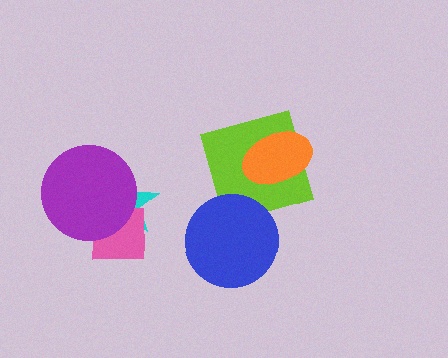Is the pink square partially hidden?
Yes, it is partially covered by another shape.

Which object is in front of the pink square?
The purple circle is in front of the pink square.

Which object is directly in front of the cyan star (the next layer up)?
The pink square is directly in front of the cyan star.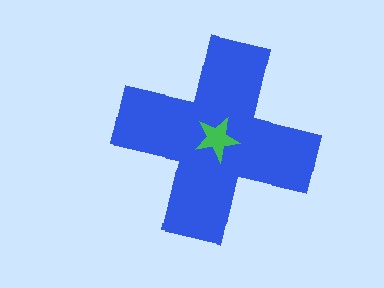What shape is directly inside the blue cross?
The green star.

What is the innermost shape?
The green star.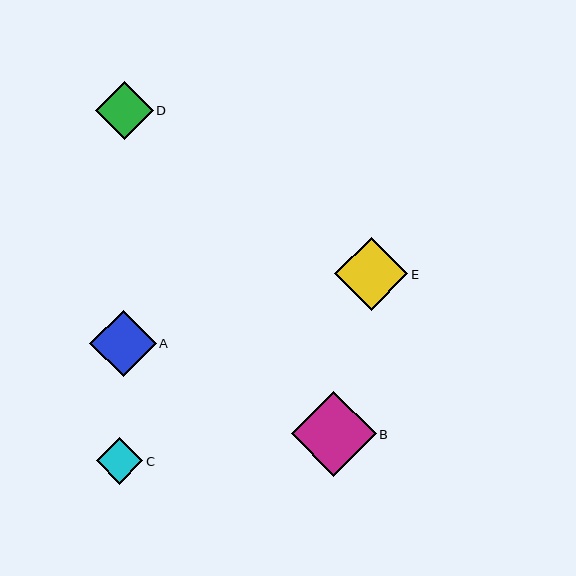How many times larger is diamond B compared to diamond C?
Diamond B is approximately 1.8 times the size of diamond C.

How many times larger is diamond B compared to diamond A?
Diamond B is approximately 1.3 times the size of diamond A.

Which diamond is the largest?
Diamond B is the largest with a size of approximately 85 pixels.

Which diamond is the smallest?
Diamond C is the smallest with a size of approximately 46 pixels.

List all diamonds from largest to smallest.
From largest to smallest: B, E, A, D, C.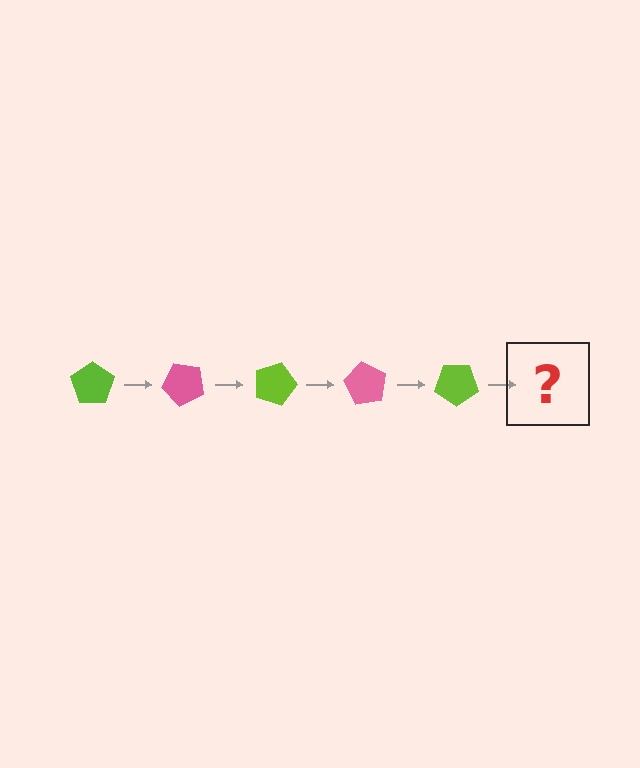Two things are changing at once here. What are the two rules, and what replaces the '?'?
The two rules are that it rotates 45 degrees each step and the color cycles through lime and pink. The '?' should be a pink pentagon, rotated 225 degrees from the start.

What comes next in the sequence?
The next element should be a pink pentagon, rotated 225 degrees from the start.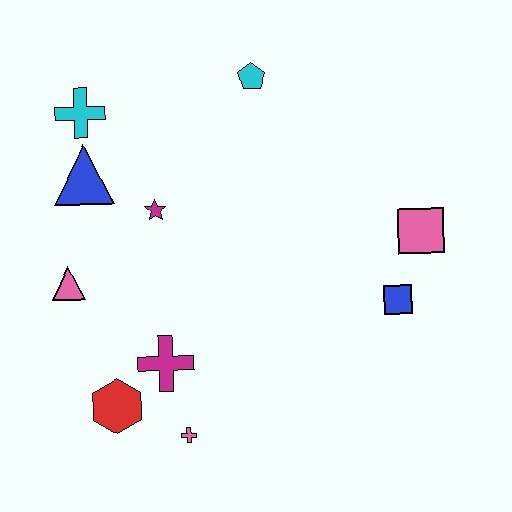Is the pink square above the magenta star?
No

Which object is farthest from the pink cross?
The cyan pentagon is farthest from the pink cross.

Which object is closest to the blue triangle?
The cyan cross is closest to the blue triangle.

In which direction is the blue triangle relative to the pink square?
The blue triangle is to the left of the pink square.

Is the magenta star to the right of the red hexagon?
Yes